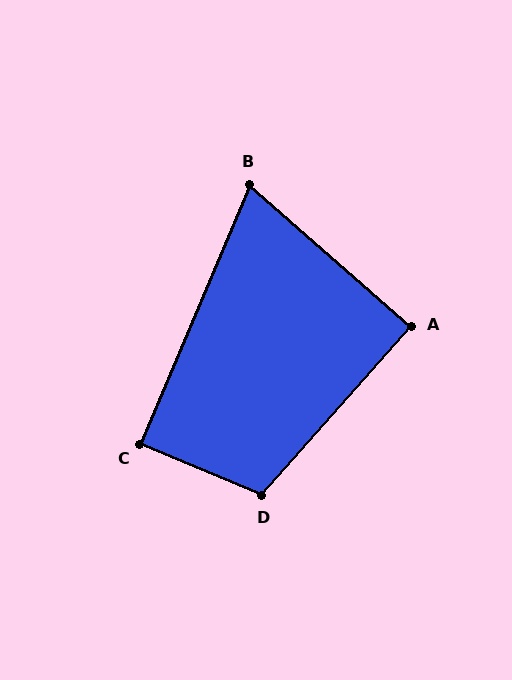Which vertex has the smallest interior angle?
B, at approximately 71 degrees.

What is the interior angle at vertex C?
Approximately 90 degrees (approximately right).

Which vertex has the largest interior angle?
D, at approximately 109 degrees.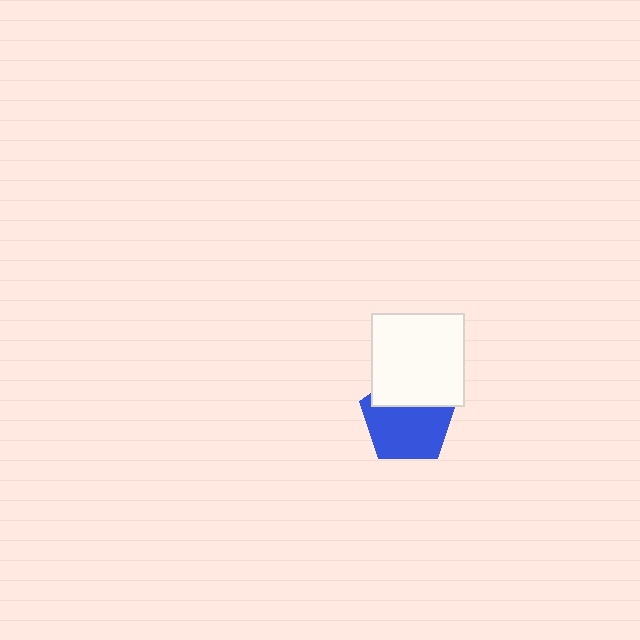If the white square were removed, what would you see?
You would see the complete blue pentagon.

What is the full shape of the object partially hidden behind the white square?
The partially hidden object is a blue pentagon.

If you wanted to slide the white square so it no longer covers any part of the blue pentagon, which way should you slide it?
Slide it up — that is the most direct way to separate the two shapes.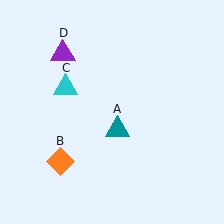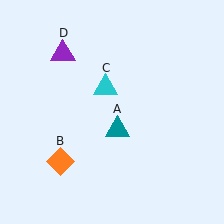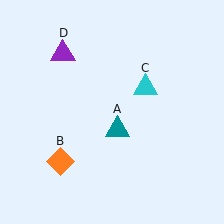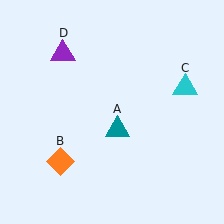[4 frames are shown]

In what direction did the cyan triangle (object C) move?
The cyan triangle (object C) moved right.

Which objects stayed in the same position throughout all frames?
Teal triangle (object A) and orange diamond (object B) and purple triangle (object D) remained stationary.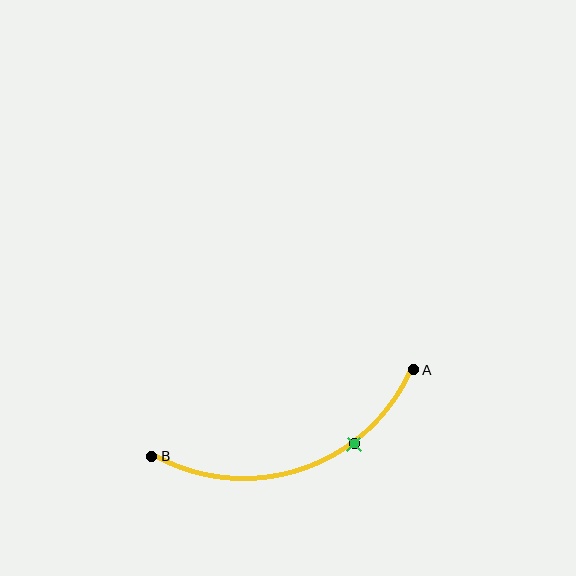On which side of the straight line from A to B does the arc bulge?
The arc bulges below the straight line connecting A and B.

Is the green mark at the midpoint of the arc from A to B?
No. The green mark lies on the arc but is closer to endpoint A. The arc midpoint would be at the point on the curve equidistant along the arc from both A and B.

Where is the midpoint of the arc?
The arc midpoint is the point on the curve farthest from the straight line joining A and B. It sits below that line.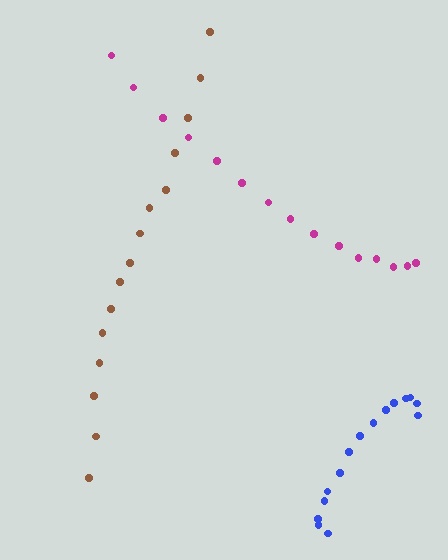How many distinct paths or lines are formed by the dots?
There are 3 distinct paths.